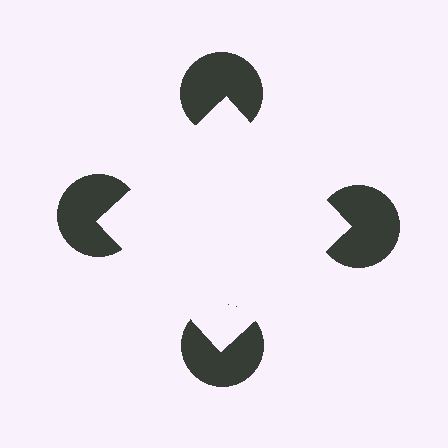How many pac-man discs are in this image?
There are 4 — one at each vertex of the illusory square.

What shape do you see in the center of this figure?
An illusory square — its edges are inferred from the aligned wedge cuts in the pac-man discs, not physically drawn.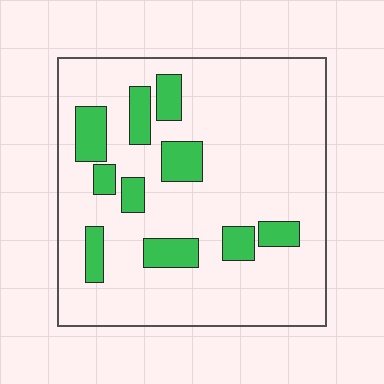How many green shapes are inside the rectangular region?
10.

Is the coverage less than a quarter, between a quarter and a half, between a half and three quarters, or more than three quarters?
Less than a quarter.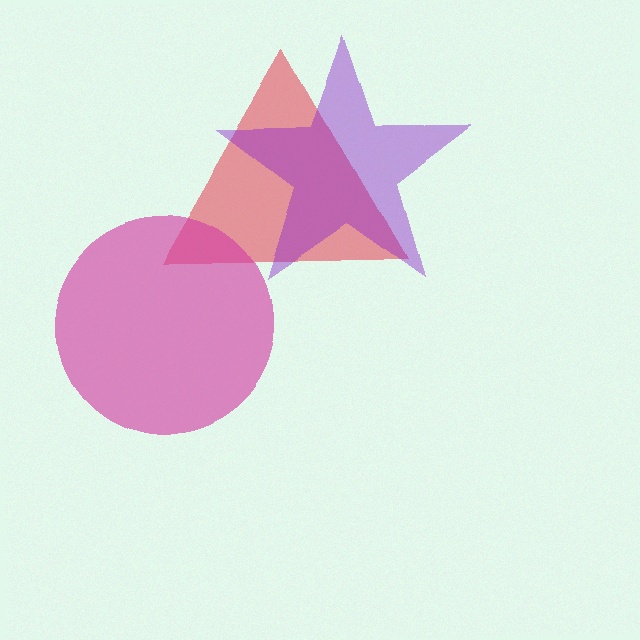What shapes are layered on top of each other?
The layered shapes are: a red triangle, a purple star, a magenta circle.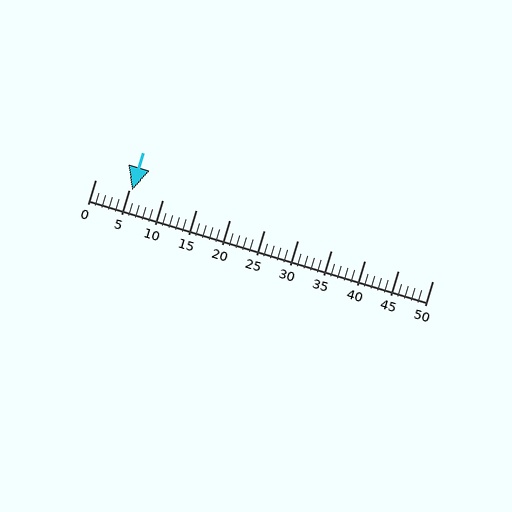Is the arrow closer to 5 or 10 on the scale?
The arrow is closer to 5.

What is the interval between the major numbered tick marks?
The major tick marks are spaced 5 units apart.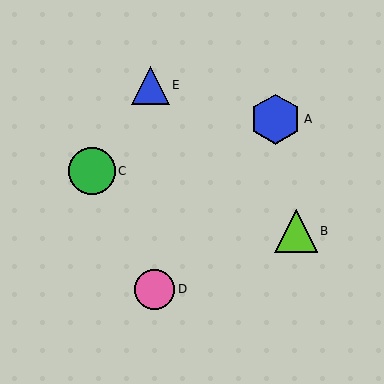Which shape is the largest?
The blue hexagon (labeled A) is the largest.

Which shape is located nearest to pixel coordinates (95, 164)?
The green circle (labeled C) at (92, 171) is nearest to that location.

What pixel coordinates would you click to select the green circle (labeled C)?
Click at (92, 171) to select the green circle C.